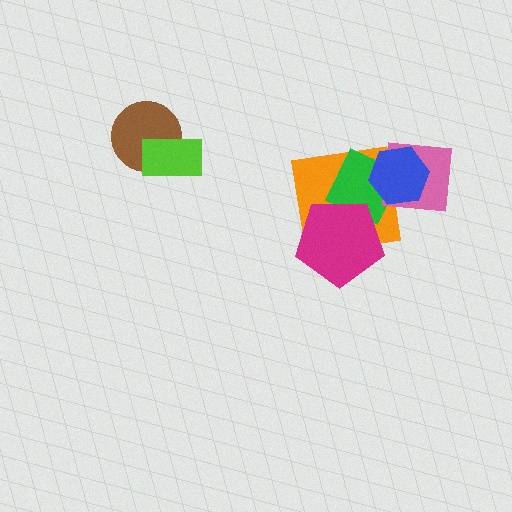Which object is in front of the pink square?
The blue hexagon is in front of the pink square.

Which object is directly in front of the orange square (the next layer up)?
The green square is directly in front of the orange square.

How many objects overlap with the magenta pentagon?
2 objects overlap with the magenta pentagon.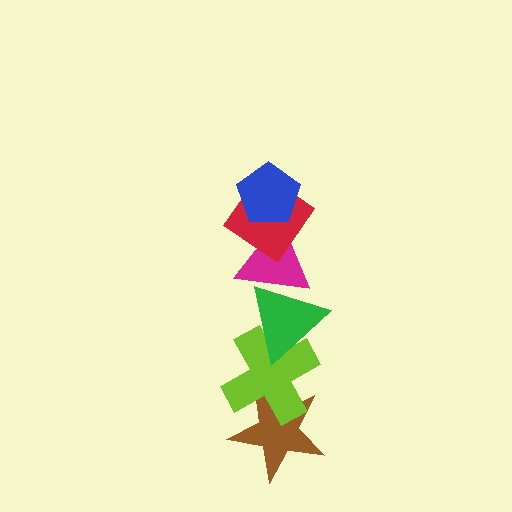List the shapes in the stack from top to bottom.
From top to bottom: the blue pentagon, the red diamond, the magenta triangle, the green triangle, the lime cross, the brown star.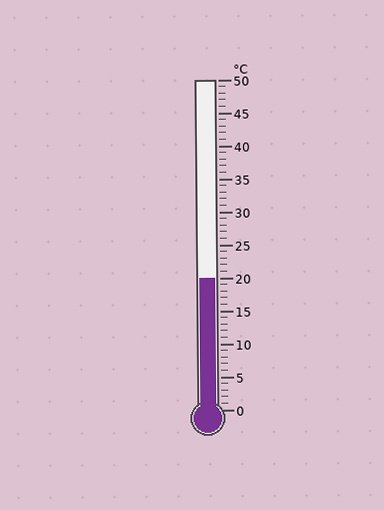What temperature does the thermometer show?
The thermometer shows approximately 20°C.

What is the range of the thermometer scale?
The thermometer scale ranges from 0°C to 50°C.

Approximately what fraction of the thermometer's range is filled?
The thermometer is filled to approximately 40% of its range.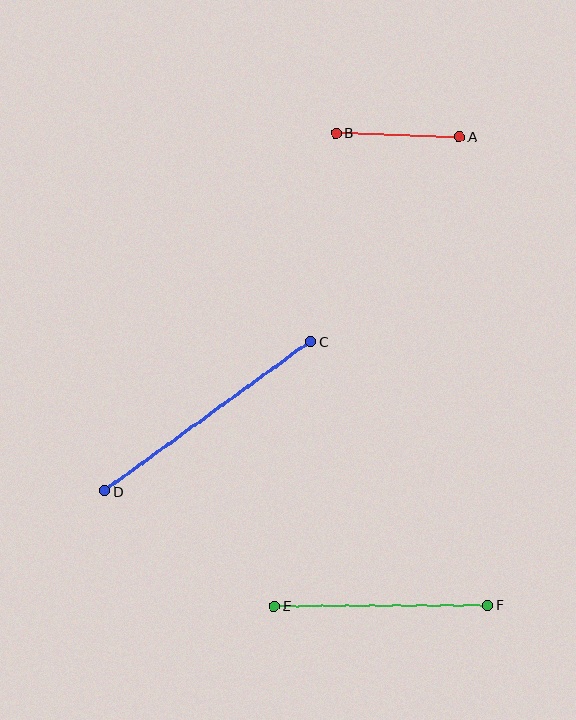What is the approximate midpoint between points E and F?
The midpoint is at approximately (381, 606) pixels.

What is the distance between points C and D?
The distance is approximately 254 pixels.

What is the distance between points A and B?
The distance is approximately 123 pixels.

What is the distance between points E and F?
The distance is approximately 213 pixels.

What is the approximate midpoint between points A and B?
The midpoint is at approximately (398, 135) pixels.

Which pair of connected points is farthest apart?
Points C and D are farthest apart.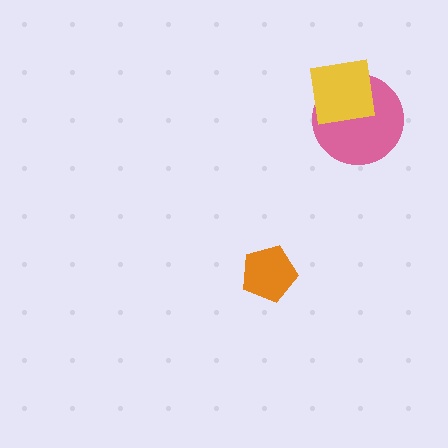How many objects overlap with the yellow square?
1 object overlaps with the yellow square.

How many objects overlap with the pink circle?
1 object overlaps with the pink circle.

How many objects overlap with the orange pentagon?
0 objects overlap with the orange pentagon.